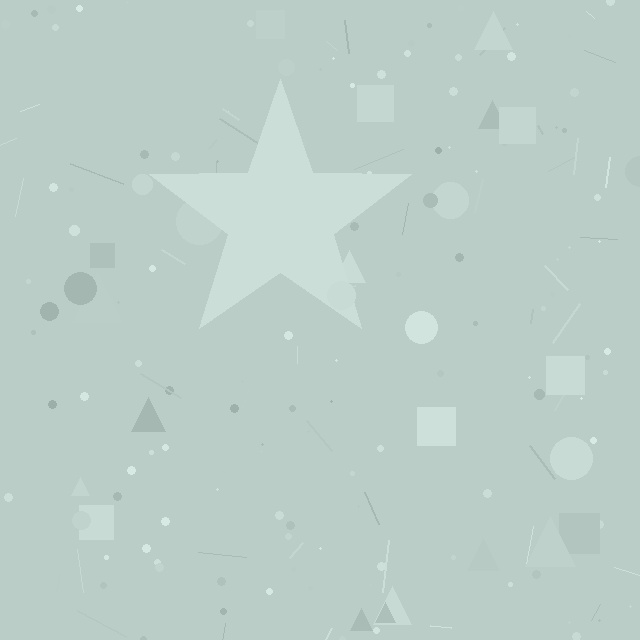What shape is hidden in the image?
A star is hidden in the image.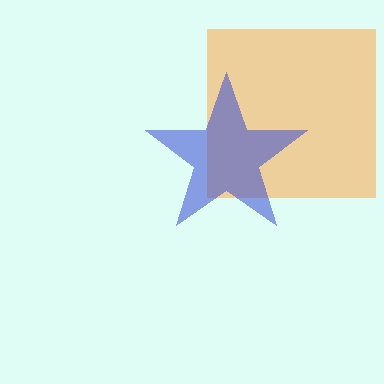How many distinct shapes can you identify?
There are 2 distinct shapes: an orange square, a blue star.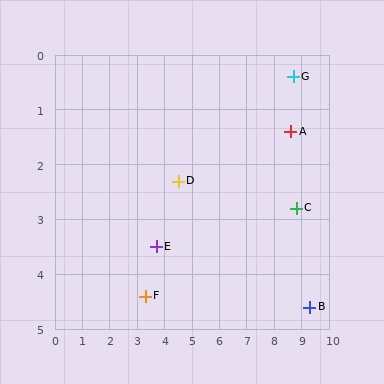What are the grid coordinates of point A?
Point A is at approximately (8.6, 1.4).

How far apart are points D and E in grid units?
Points D and E are about 1.4 grid units apart.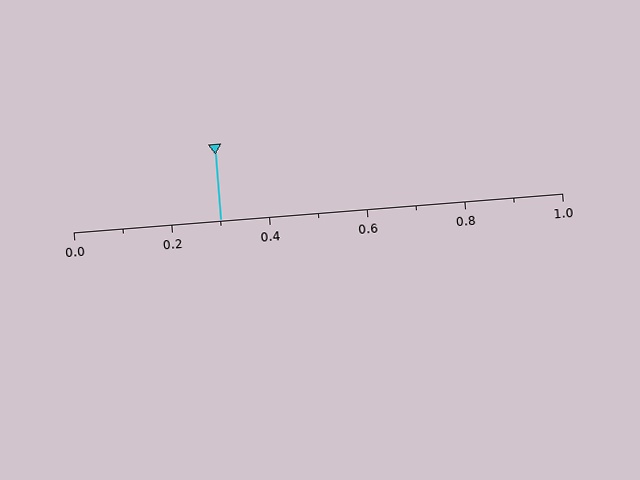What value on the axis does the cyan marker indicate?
The marker indicates approximately 0.3.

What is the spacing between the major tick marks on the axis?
The major ticks are spaced 0.2 apart.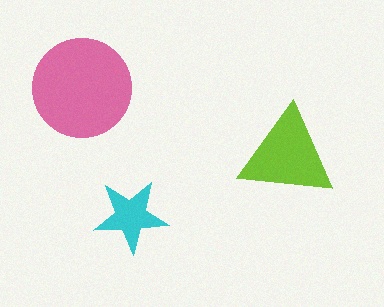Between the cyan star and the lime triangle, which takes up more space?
The lime triangle.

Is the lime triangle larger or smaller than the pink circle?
Smaller.